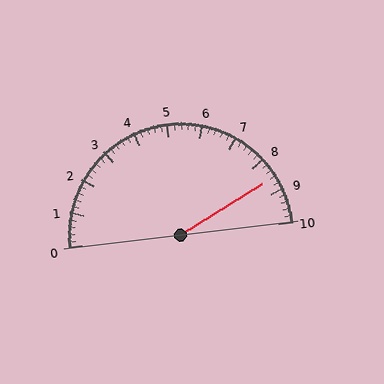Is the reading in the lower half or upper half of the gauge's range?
The reading is in the upper half of the range (0 to 10).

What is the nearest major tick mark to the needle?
The nearest major tick mark is 9.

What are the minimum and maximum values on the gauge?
The gauge ranges from 0 to 10.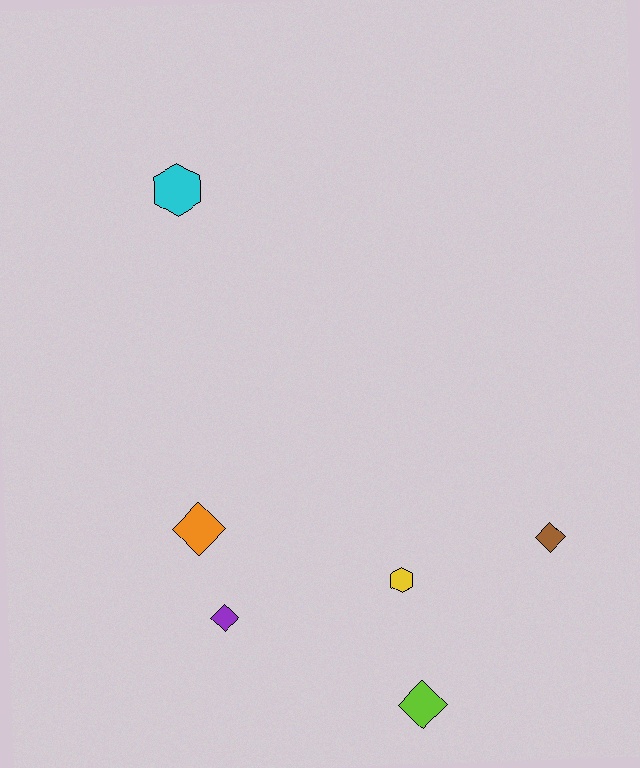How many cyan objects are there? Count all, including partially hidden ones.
There is 1 cyan object.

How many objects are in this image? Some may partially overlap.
There are 6 objects.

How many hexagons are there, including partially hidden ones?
There are 2 hexagons.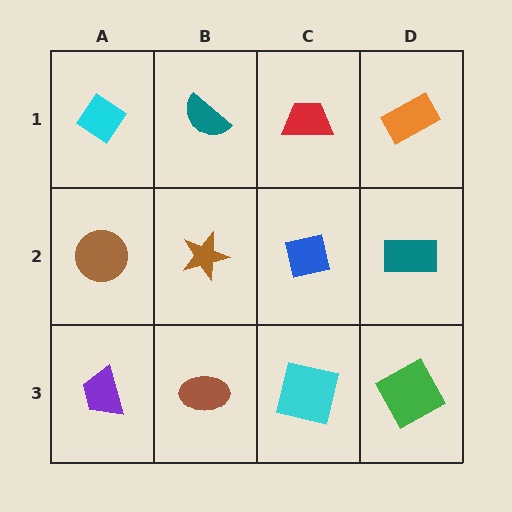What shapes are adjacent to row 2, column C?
A red trapezoid (row 1, column C), a cyan square (row 3, column C), a brown star (row 2, column B), a teal rectangle (row 2, column D).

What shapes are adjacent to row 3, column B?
A brown star (row 2, column B), a purple trapezoid (row 3, column A), a cyan square (row 3, column C).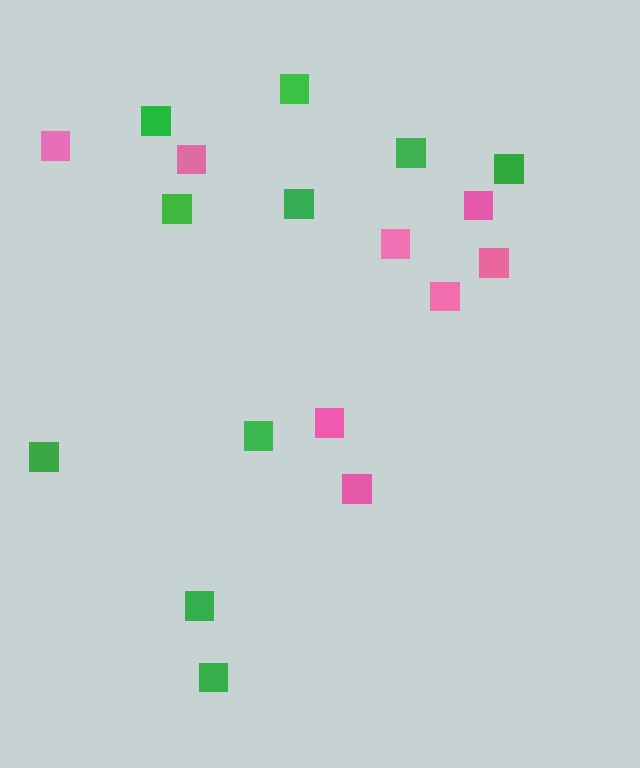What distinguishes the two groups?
There are 2 groups: one group of pink squares (8) and one group of green squares (10).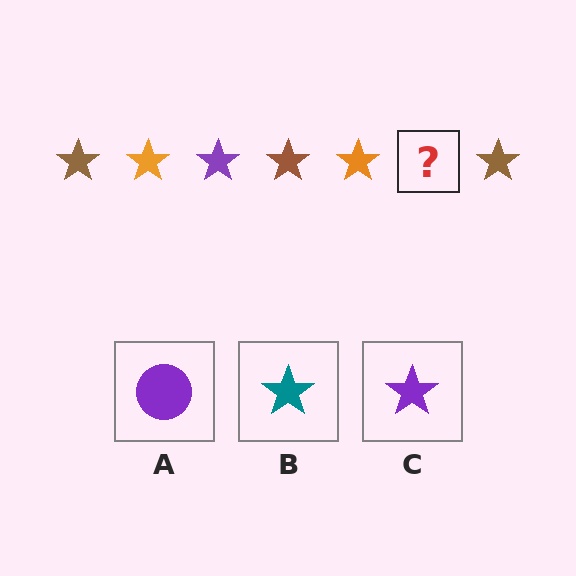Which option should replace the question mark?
Option C.